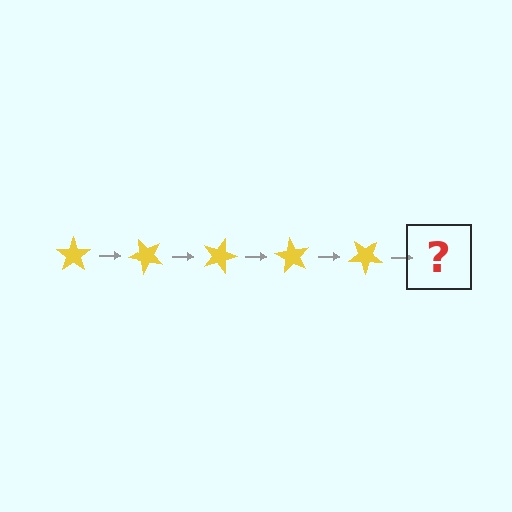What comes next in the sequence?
The next element should be a yellow star rotated 225 degrees.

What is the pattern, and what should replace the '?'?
The pattern is that the star rotates 45 degrees each step. The '?' should be a yellow star rotated 225 degrees.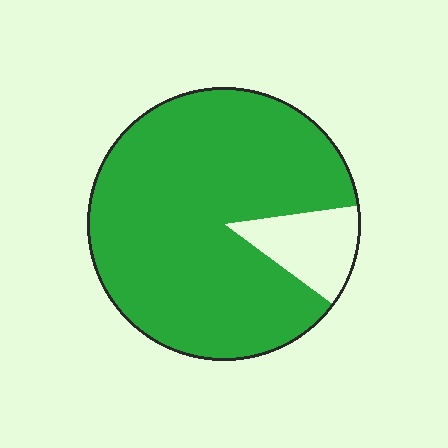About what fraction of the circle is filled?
About seven eighths (7/8).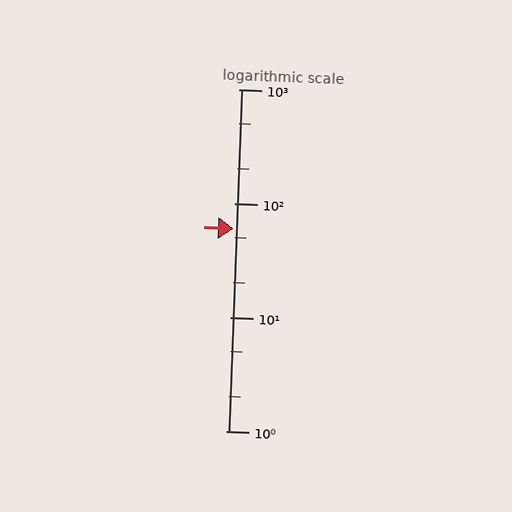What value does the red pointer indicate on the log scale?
The pointer indicates approximately 60.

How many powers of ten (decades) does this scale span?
The scale spans 3 decades, from 1 to 1000.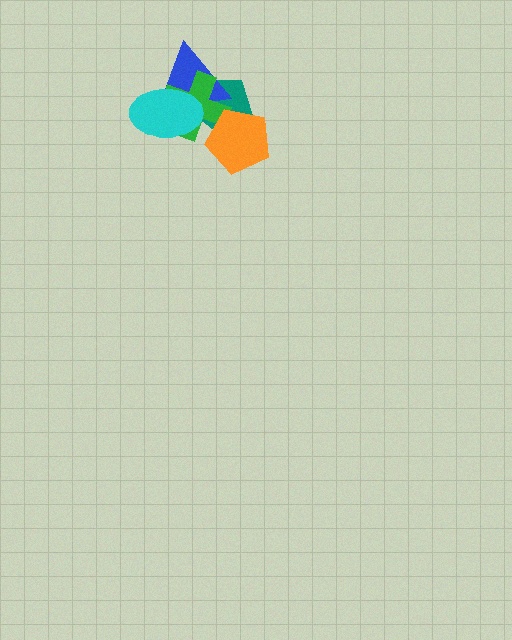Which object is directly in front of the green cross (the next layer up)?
The orange pentagon is directly in front of the green cross.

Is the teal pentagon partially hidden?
Yes, it is partially covered by another shape.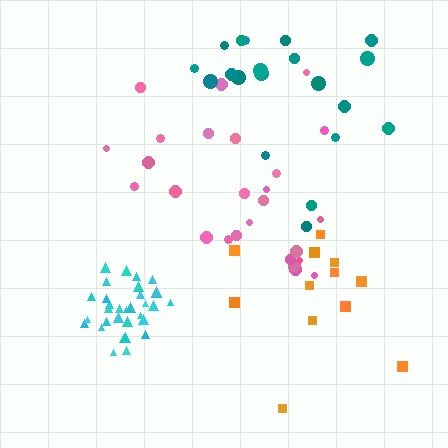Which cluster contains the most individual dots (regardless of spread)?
Cyan (32).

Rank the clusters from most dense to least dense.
cyan, teal, pink, orange.